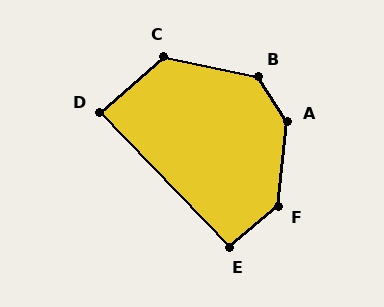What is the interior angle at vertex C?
Approximately 127 degrees (obtuse).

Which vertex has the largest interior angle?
A, at approximately 140 degrees.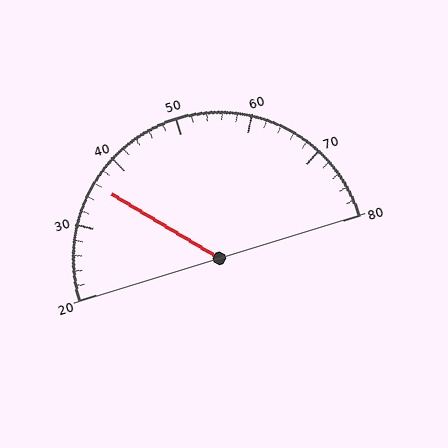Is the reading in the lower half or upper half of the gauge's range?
The reading is in the lower half of the range (20 to 80).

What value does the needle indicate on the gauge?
The needle indicates approximately 36.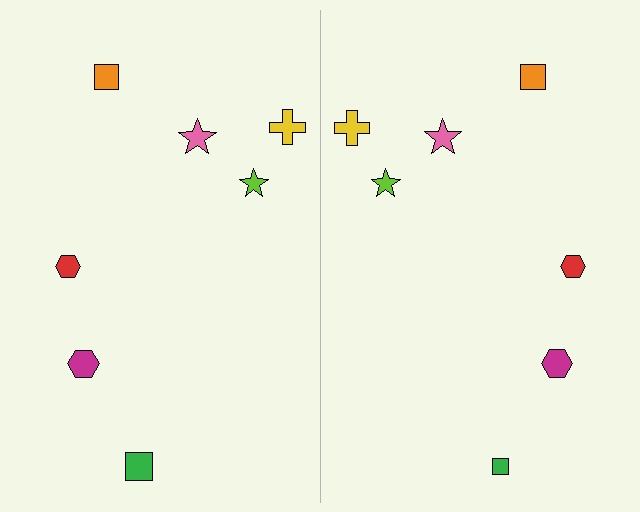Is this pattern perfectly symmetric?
No, the pattern is not perfectly symmetric. The green square on the right side has a different size than its mirror counterpart.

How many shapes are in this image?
There are 14 shapes in this image.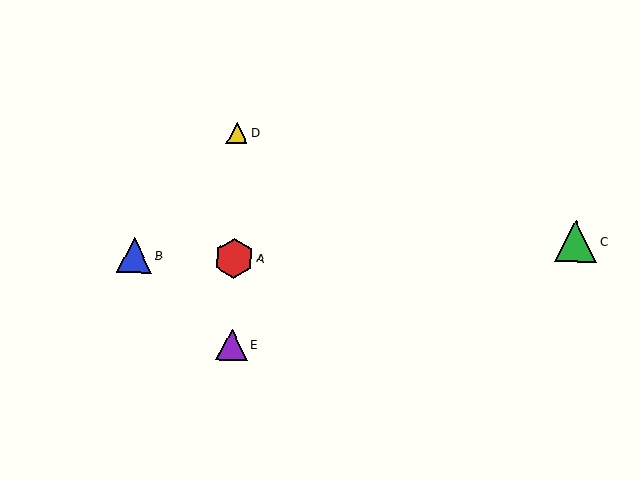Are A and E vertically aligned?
Yes, both are at x≈234.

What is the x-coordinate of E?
Object E is at x≈231.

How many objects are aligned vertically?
3 objects (A, D, E) are aligned vertically.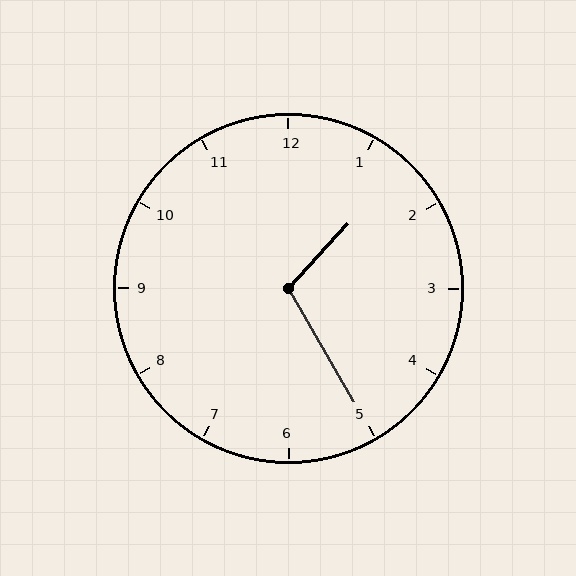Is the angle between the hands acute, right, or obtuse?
It is obtuse.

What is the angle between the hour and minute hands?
Approximately 108 degrees.